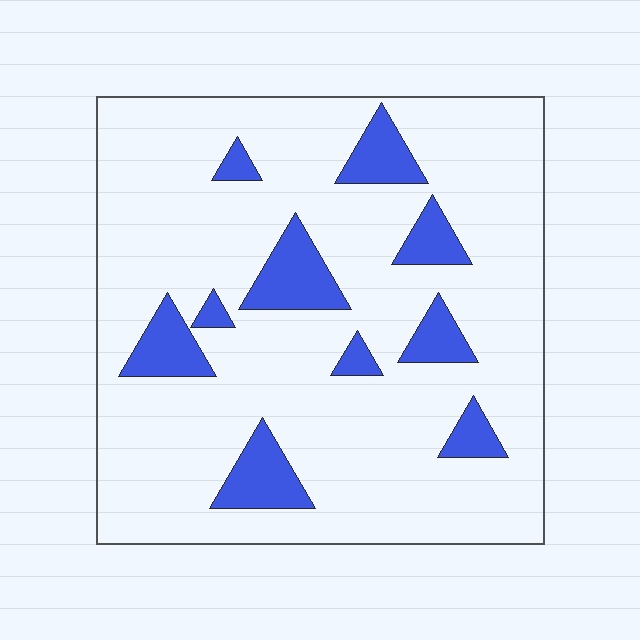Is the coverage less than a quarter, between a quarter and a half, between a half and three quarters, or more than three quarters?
Less than a quarter.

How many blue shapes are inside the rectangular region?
10.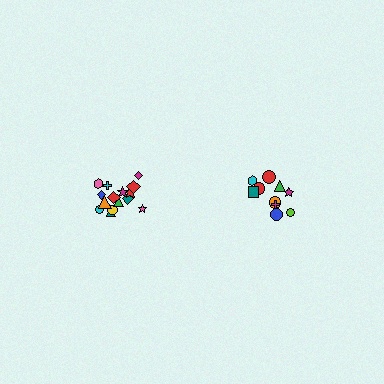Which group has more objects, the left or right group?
The left group.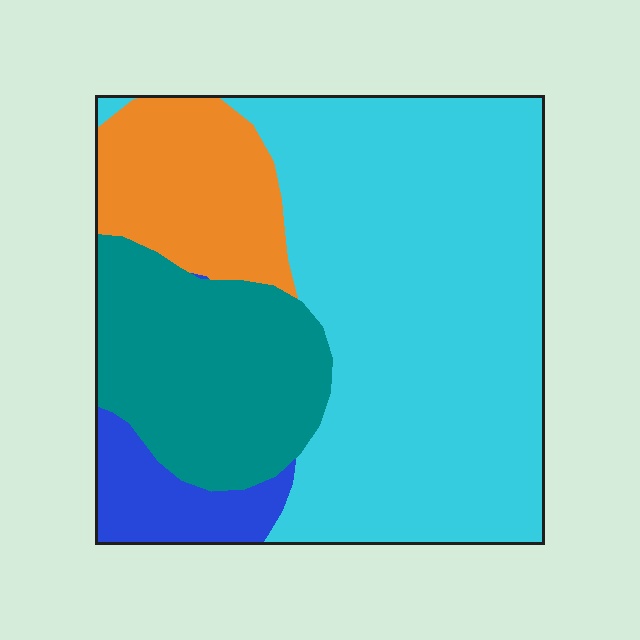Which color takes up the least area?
Blue, at roughly 10%.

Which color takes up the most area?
Cyan, at roughly 55%.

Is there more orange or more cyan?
Cyan.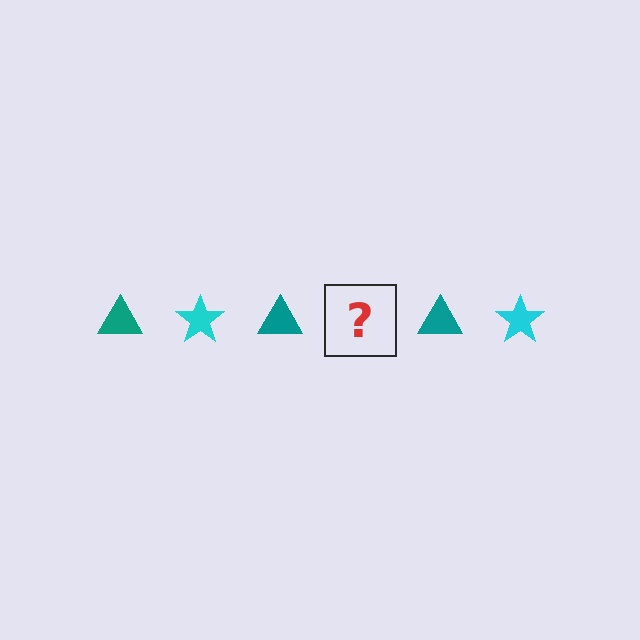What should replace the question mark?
The question mark should be replaced with a cyan star.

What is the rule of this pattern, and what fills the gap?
The rule is that the pattern alternates between teal triangle and cyan star. The gap should be filled with a cyan star.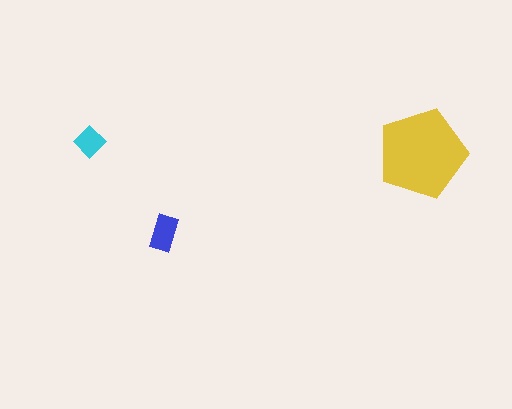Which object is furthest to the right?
The yellow pentagon is rightmost.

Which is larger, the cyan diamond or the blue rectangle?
The blue rectangle.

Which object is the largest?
The yellow pentagon.